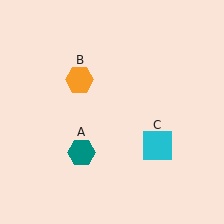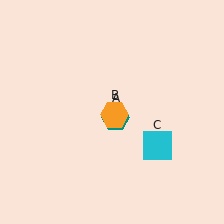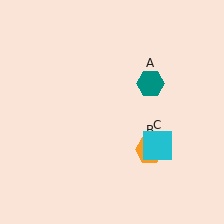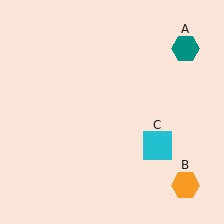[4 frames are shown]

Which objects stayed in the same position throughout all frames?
Cyan square (object C) remained stationary.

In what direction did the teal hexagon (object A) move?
The teal hexagon (object A) moved up and to the right.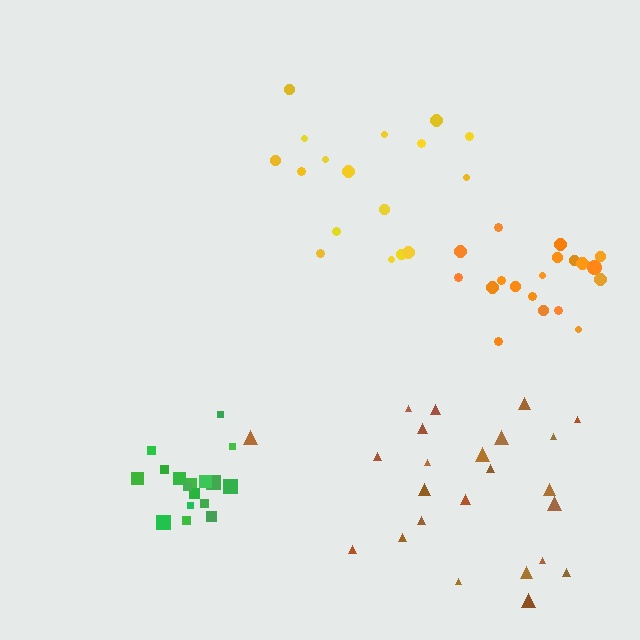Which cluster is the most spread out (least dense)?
Yellow.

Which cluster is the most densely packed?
Green.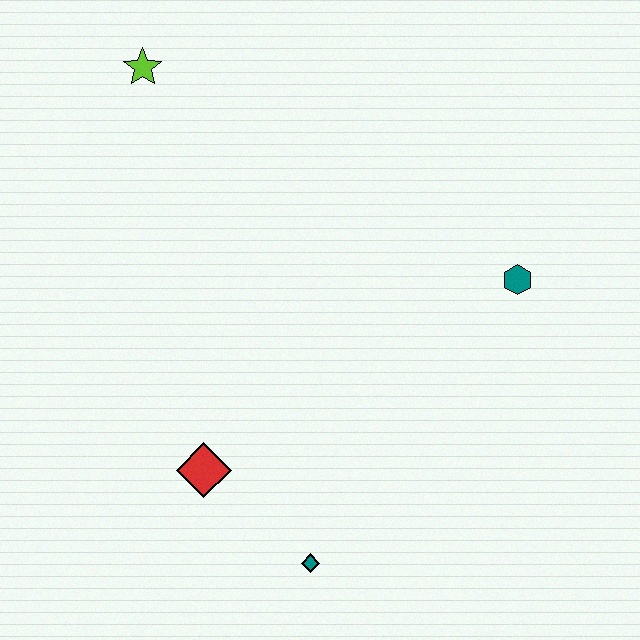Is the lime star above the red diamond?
Yes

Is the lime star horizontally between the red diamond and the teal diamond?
No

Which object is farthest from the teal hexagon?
The lime star is farthest from the teal hexagon.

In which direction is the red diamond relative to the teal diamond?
The red diamond is to the left of the teal diamond.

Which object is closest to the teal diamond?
The red diamond is closest to the teal diamond.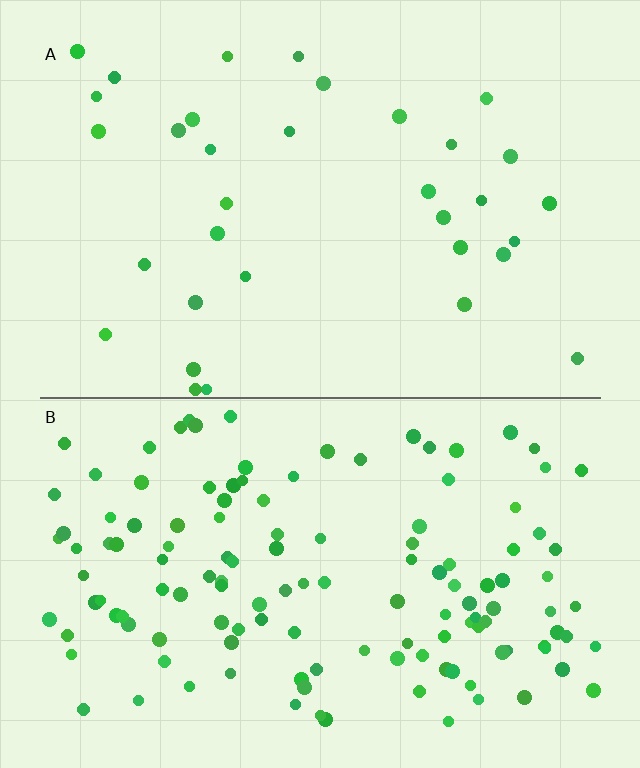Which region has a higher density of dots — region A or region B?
B (the bottom).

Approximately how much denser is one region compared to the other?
Approximately 4.0× — region B over region A.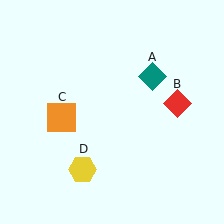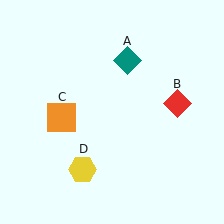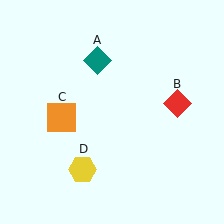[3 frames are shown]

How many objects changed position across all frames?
1 object changed position: teal diamond (object A).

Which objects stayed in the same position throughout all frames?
Red diamond (object B) and orange square (object C) and yellow hexagon (object D) remained stationary.